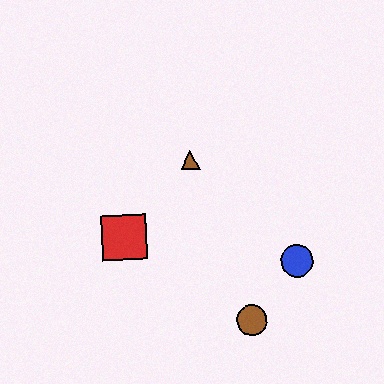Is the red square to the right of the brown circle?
No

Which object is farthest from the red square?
The blue circle is farthest from the red square.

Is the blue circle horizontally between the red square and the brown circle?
No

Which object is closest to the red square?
The brown triangle is closest to the red square.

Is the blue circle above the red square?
No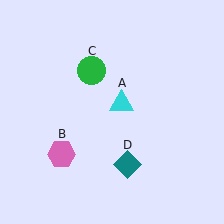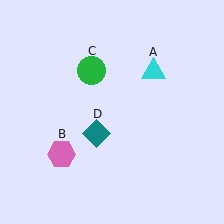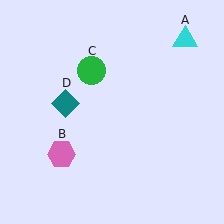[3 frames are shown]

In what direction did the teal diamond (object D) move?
The teal diamond (object D) moved up and to the left.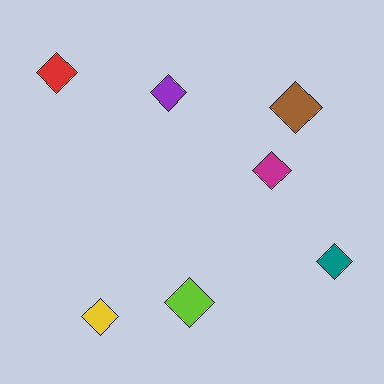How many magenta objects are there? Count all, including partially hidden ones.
There is 1 magenta object.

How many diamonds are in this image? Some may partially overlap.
There are 7 diamonds.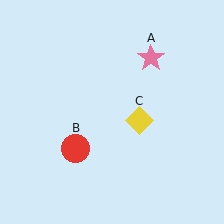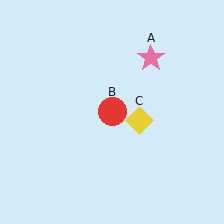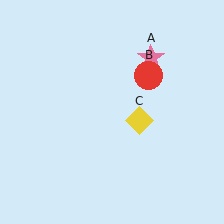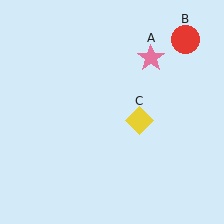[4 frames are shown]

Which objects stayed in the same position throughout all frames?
Pink star (object A) and yellow diamond (object C) remained stationary.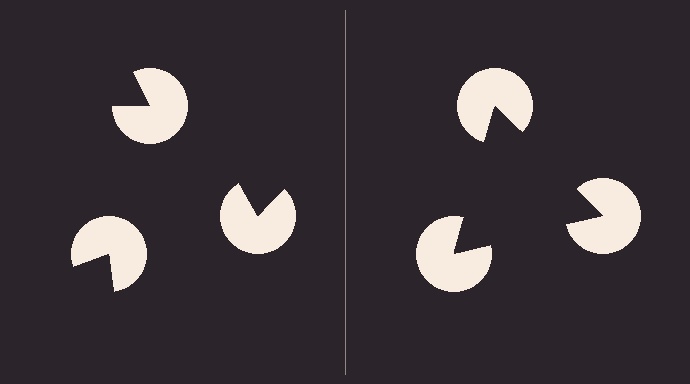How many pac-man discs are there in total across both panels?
6 — 3 on each side.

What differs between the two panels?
The pac-man discs are positioned identically on both sides; only the wedge orientations differ. On the right they align to a triangle; on the left they are misaligned.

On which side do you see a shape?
An illusory triangle appears on the right side. On the left side the wedge cuts are rotated, so no coherent shape forms.